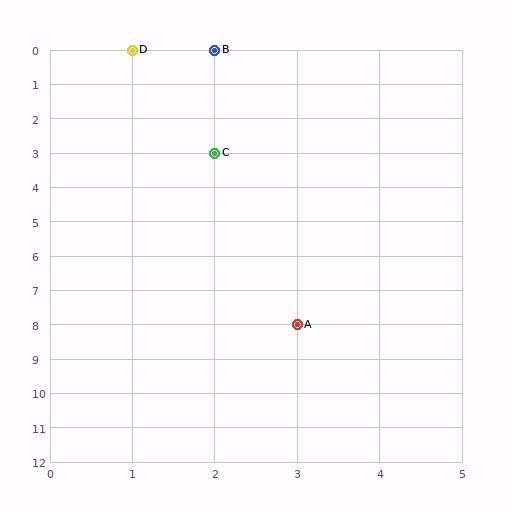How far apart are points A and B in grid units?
Points A and B are 1 column and 8 rows apart (about 8.1 grid units diagonally).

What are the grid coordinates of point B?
Point B is at grid coordinates (2, 0).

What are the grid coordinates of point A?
Point A is at grid coordinates (3, 8).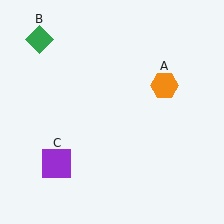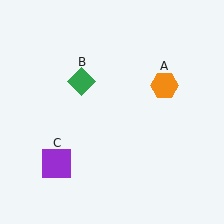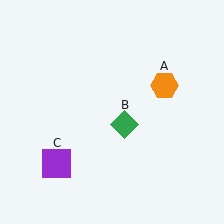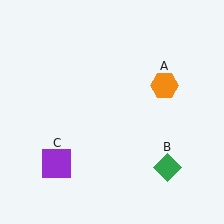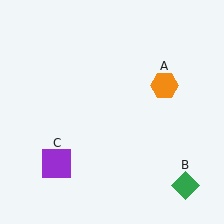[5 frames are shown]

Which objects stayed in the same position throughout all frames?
Orange hexagon (object A) and purple square (object C) remained stationary.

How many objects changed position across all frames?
1 object changed position: green diamond (object B).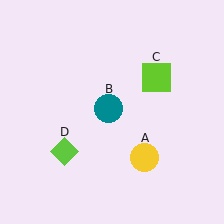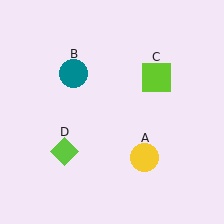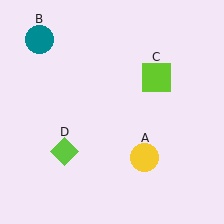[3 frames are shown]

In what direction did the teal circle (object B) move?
The teal circle (object B) moved up and to the left.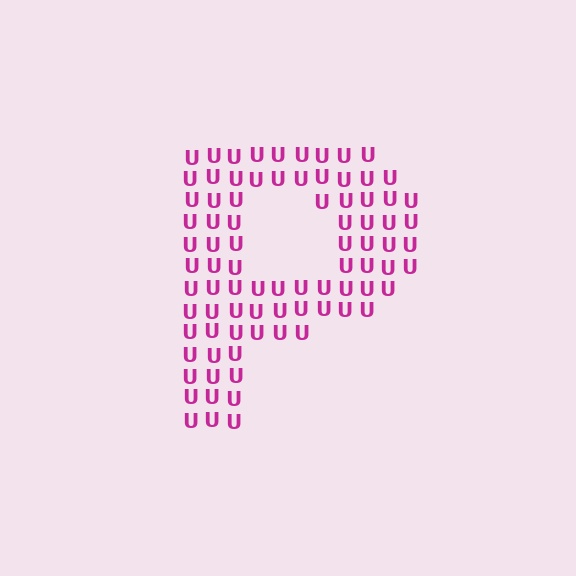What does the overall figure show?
The overall figure shows the letter P.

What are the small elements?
The small elements are letter U's.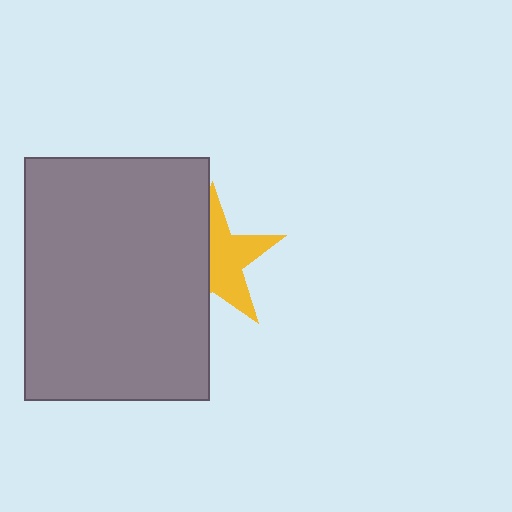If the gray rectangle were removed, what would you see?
You would see the complete yellow star.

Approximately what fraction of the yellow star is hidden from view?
Roughly 46% of the yellow star is hidden behind the gray rectangle.